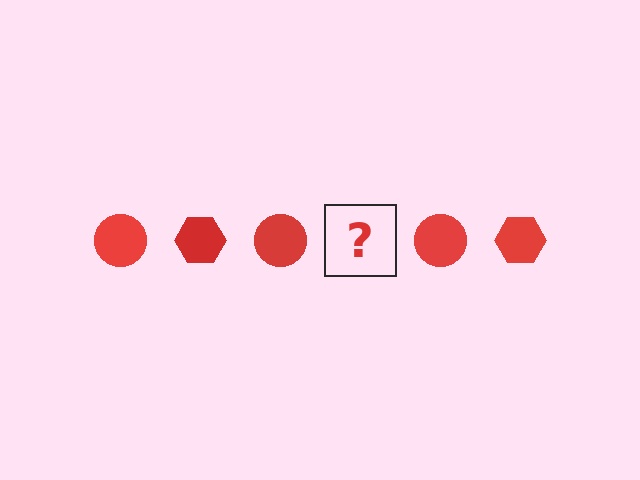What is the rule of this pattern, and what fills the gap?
The rule is that the pattern cycles through circle, hexagon shapes in red. The gap should be filled with a red hexagon.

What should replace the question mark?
The question mark should be replaced with a red hexagon.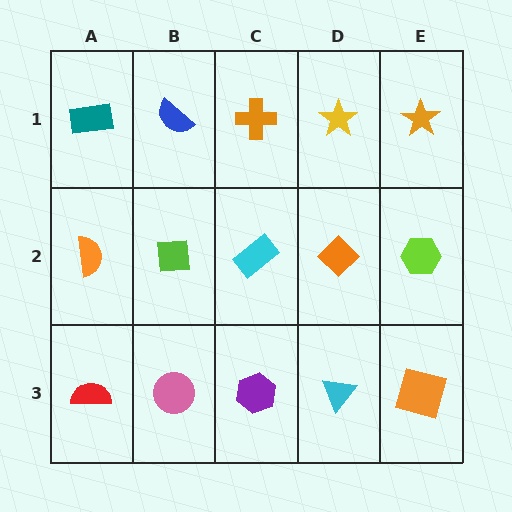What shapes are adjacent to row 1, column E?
A lime hexagon (row 2, column E), a yellow star (row 1, column D).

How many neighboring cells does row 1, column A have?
2.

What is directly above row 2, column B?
A blue semicircle.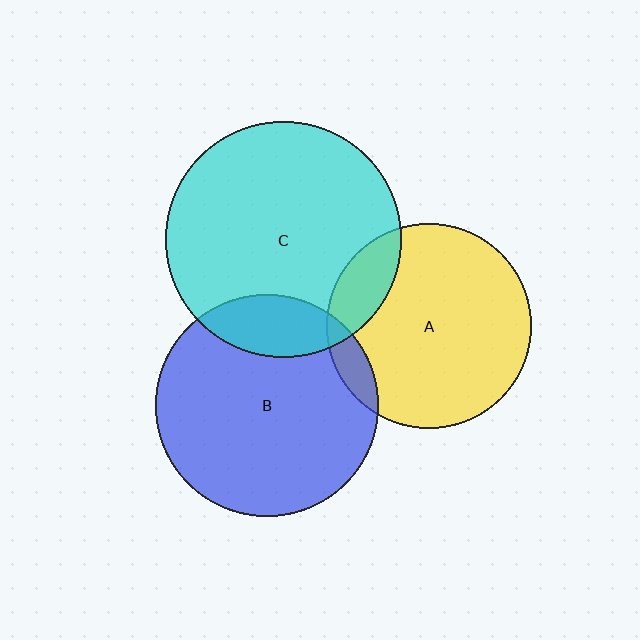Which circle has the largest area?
Circle C (cyan).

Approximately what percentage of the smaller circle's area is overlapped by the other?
Approximately 10%.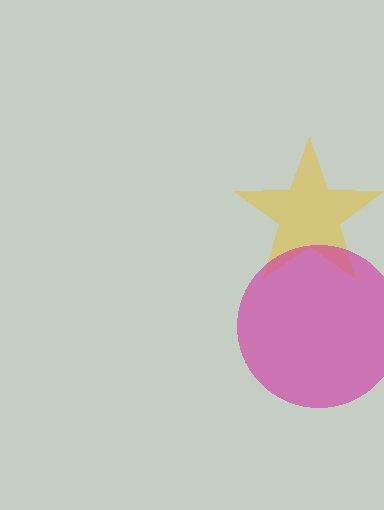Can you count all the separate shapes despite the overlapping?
Yes, there are 2 separate shapes.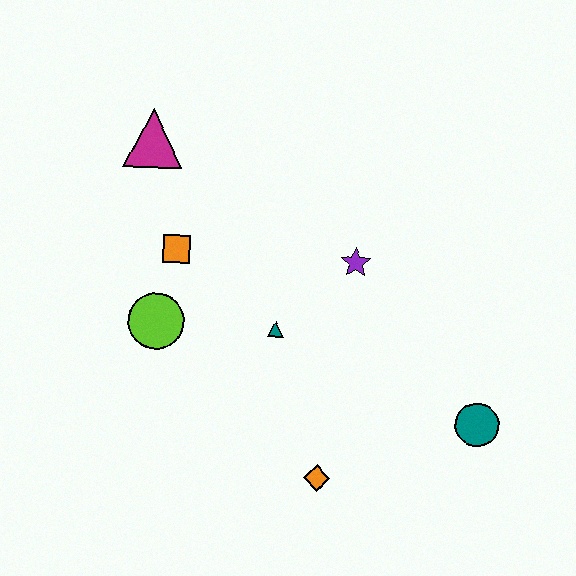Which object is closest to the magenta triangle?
The orange square is closest to the magenta triangle.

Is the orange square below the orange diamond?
No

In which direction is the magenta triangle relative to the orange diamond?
The magenta triangle is above the orange diamond.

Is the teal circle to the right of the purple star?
Yes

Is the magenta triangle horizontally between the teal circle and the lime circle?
No